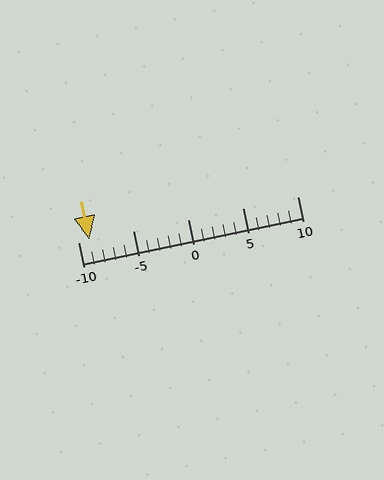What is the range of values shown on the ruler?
The ruler shows values from -10 to 10.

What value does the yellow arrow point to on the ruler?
The yellow arrow points to approximately -9.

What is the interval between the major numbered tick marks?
The major tick marks are spaced 5 units apart.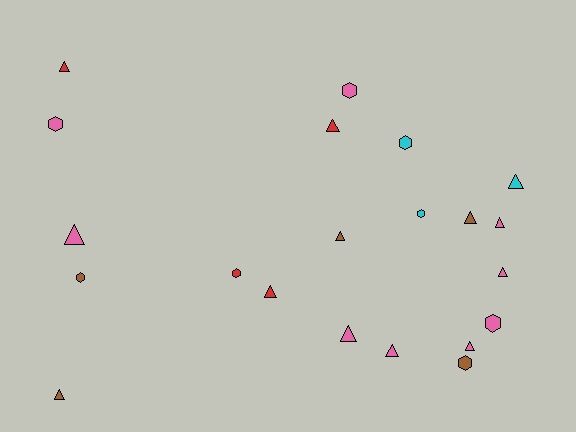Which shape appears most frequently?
Triangle, with 13 objects.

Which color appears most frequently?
Pink, with 9 objects.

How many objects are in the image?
There are 21 objects.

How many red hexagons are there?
There is 1 red hexagon.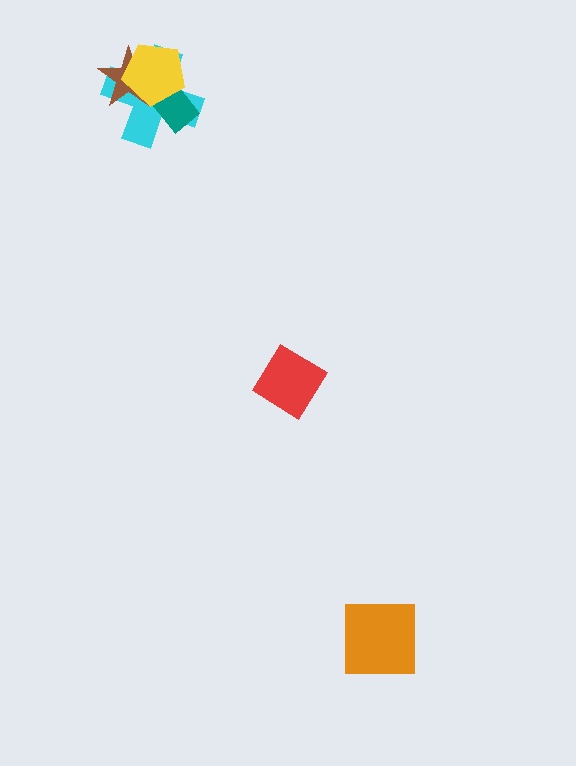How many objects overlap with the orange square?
0 objects overlap with the orange square.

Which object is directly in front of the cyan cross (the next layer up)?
The teal rectangle is directly in front of the cyan cross.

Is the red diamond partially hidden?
No, no other shape covers it.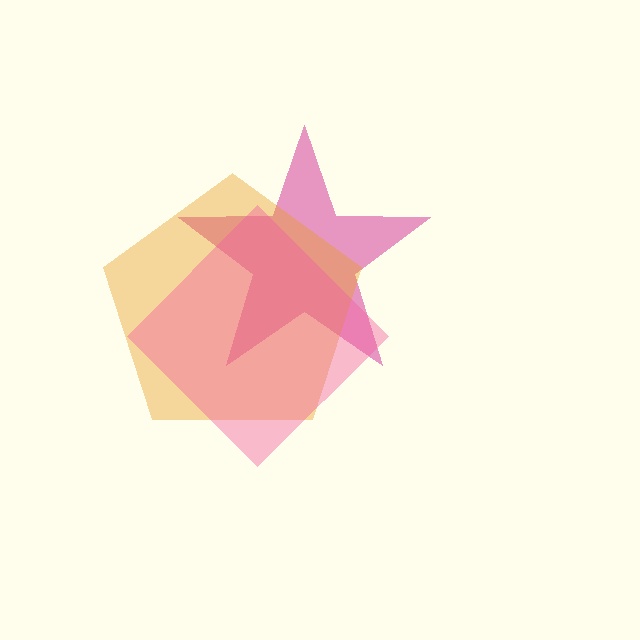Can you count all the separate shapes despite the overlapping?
Yes, there are 3 separate shapes.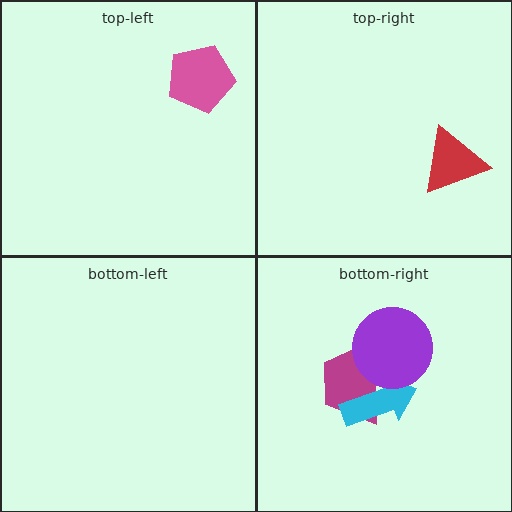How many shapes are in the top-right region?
1.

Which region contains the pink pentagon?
The top-left region.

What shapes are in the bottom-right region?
The magenta trapezoid, the cyan arrow, the purple circle.